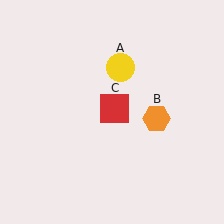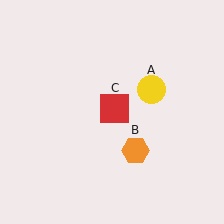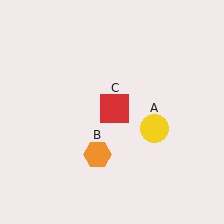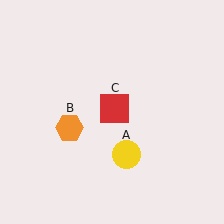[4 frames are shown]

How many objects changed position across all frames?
2 objects changed position: yellow circle (object A), orange hexagon (object B).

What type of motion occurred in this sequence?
The yellow circle (object A), orange hexagon (object B) rotated clockwise around the center of the scene.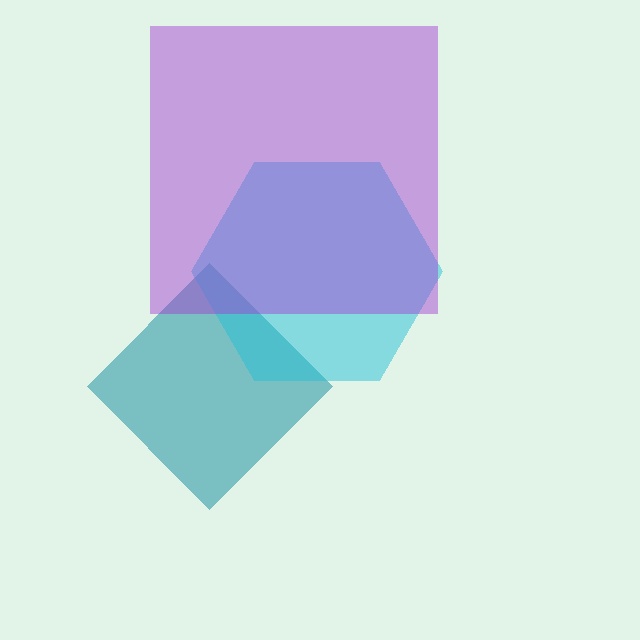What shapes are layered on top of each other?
The layered shapes are: a teal diamond, a cyan hexagon, a purple square.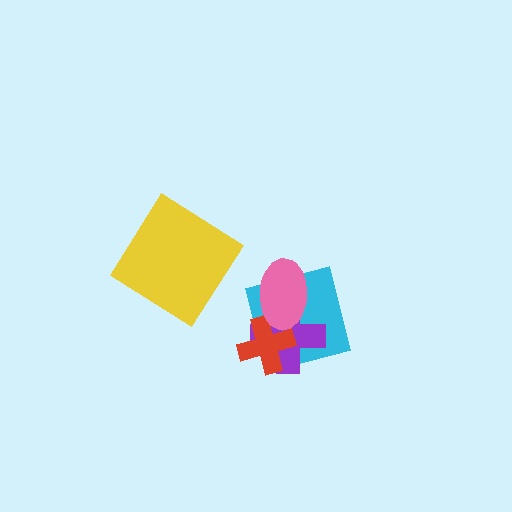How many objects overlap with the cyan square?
3 objects overlap with the cyan square.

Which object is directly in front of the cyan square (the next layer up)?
The purple cross is directly in front of the cyan square.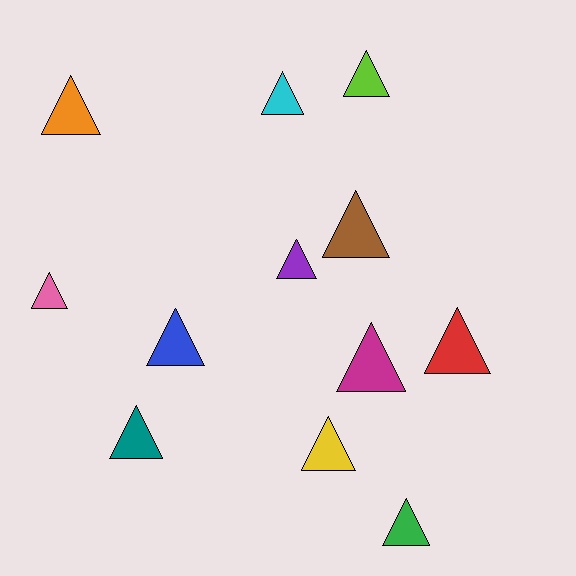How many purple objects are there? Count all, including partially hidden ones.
There is 1 purple object.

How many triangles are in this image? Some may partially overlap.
There are 12 triangles.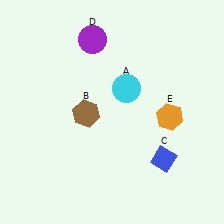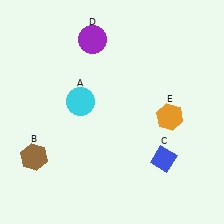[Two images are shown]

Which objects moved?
The objects that moved are: the cyan circle (A), the brown hexagon (B).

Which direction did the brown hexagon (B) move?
The brown hexagon (B) moved left.